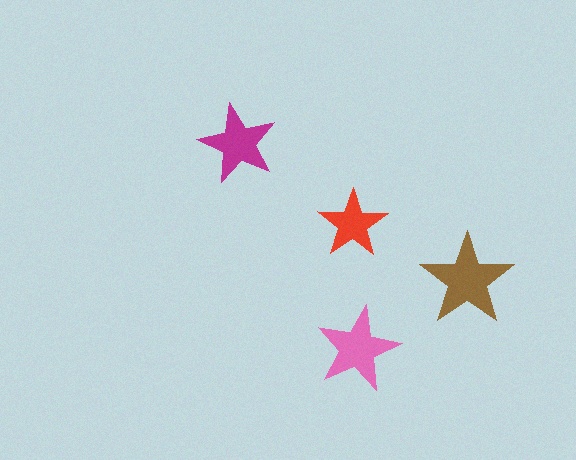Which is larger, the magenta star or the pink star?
The pink one.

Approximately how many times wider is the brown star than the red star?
About 1.5 times wider.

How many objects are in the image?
There are 4 objects in the image.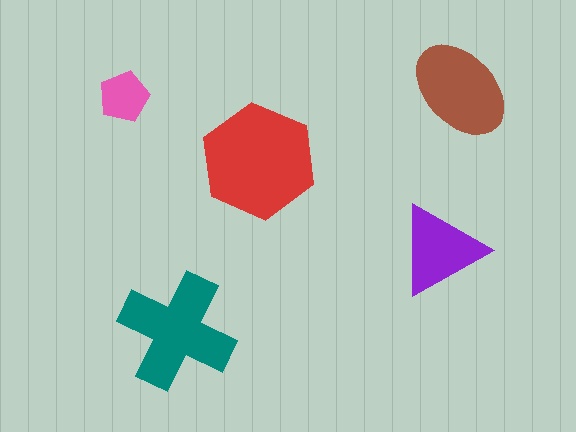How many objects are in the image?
There are 5 objects in the image.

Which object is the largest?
The red hexagon.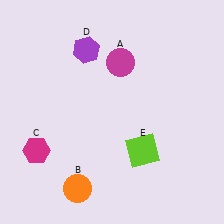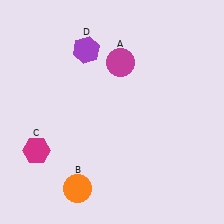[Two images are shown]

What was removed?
The lime square (E) was removed in Image 2.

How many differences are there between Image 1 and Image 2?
There is 1 difference between the two images.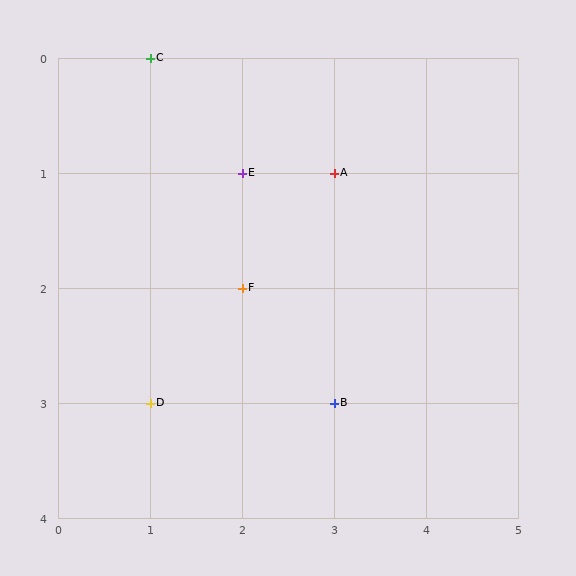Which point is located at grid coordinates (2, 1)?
Point E is at (2, 1).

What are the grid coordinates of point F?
Point F is at grid coordinates (2, 2).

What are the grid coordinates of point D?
Point D is at grid coordinates (1, 3).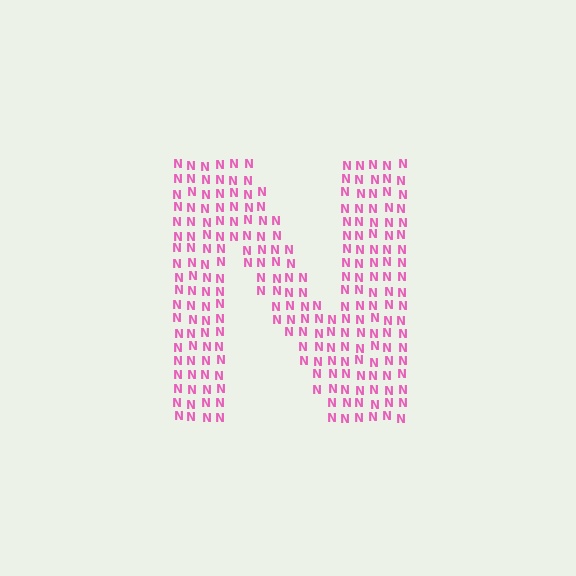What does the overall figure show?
The overall figure shows the letter N.